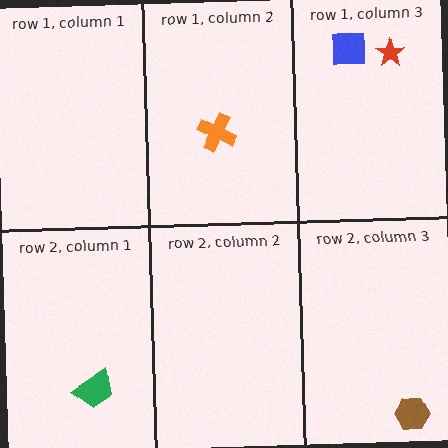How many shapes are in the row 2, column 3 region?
1.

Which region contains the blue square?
The row 1, column 3 region.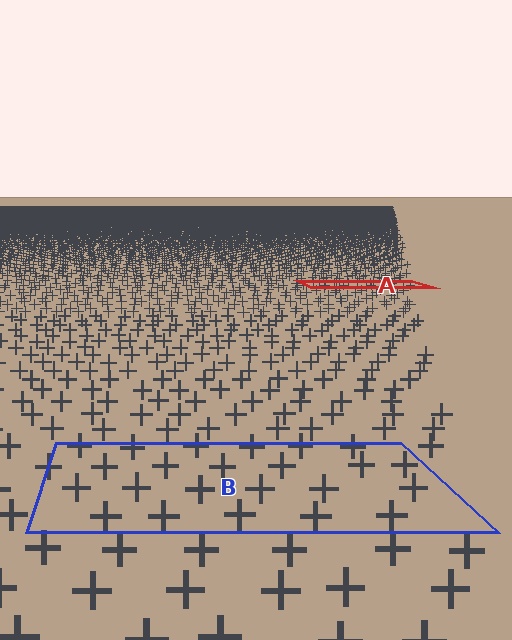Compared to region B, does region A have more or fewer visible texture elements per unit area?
Region A has more texture elements per unit area — they are packed more densely because it is farther away.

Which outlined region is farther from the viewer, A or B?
Region A is farther from the viewer — the texture elements inside it appear smaller and more densely packed.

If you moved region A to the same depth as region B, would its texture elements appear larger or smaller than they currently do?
They would appear larger. At a closer depth, the same texture elements are projected at a bigger on-screen size.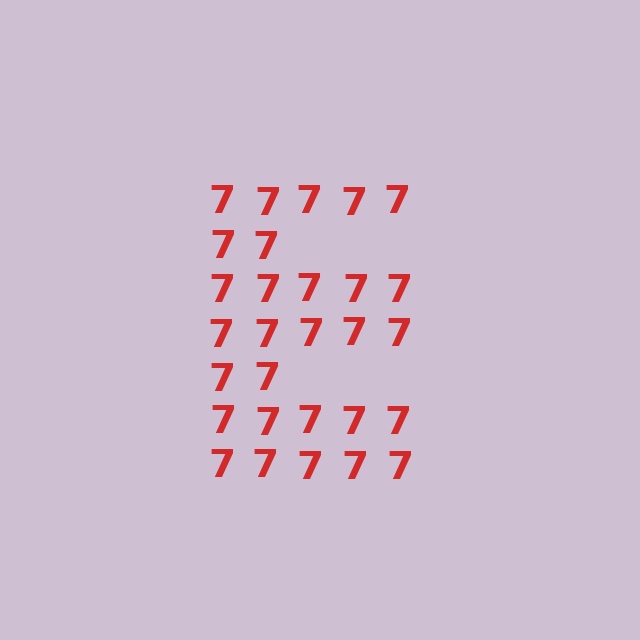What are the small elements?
The small elements are digit 7's.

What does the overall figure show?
The overall figure shows the letter E.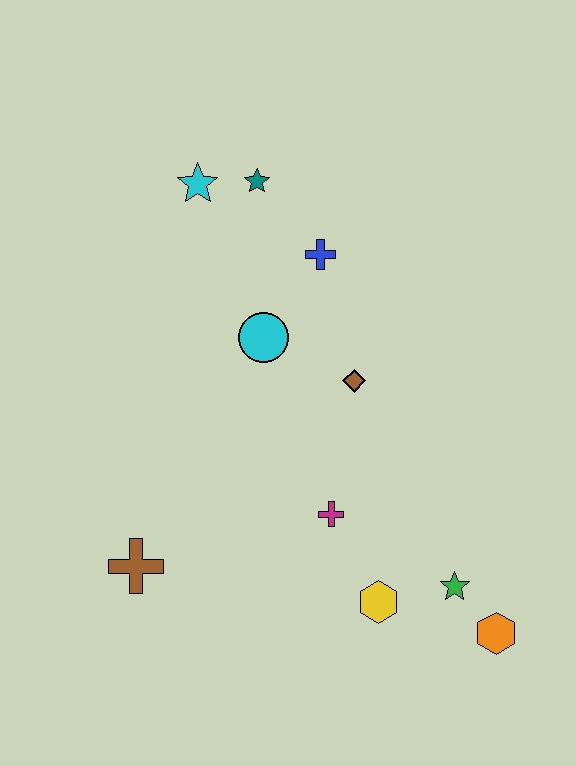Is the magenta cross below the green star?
No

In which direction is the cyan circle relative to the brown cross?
The cyan circle is above the brown cross.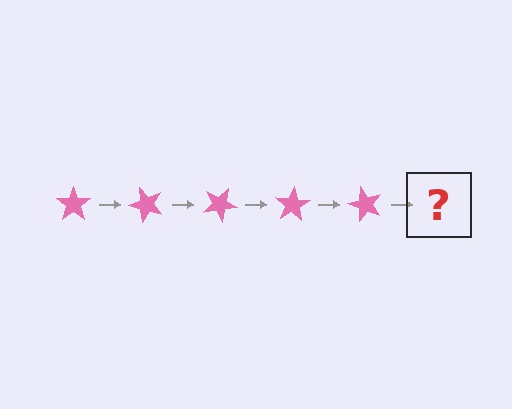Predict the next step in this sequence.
The next step is a pink star rotated 250 degrees.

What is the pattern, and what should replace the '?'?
The pattern is that the star rotates 50 degrees each step. The '?' should be a pink star rotated 250 degrees.